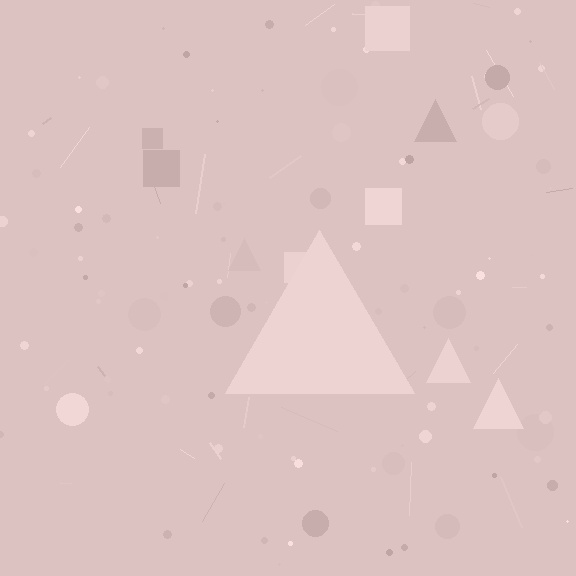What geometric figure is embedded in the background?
A triangle is embedded in the background.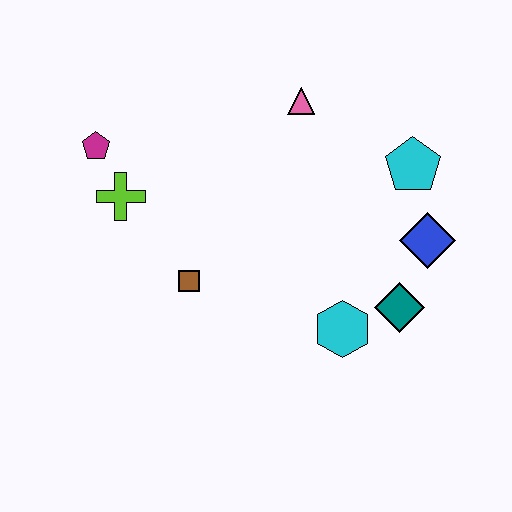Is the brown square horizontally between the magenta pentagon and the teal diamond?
Yes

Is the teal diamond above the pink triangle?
No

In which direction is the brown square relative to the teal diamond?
The brown square is to the left of the teal diamond.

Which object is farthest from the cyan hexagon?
The magenta pentagon is farthest from the cyan hexagon.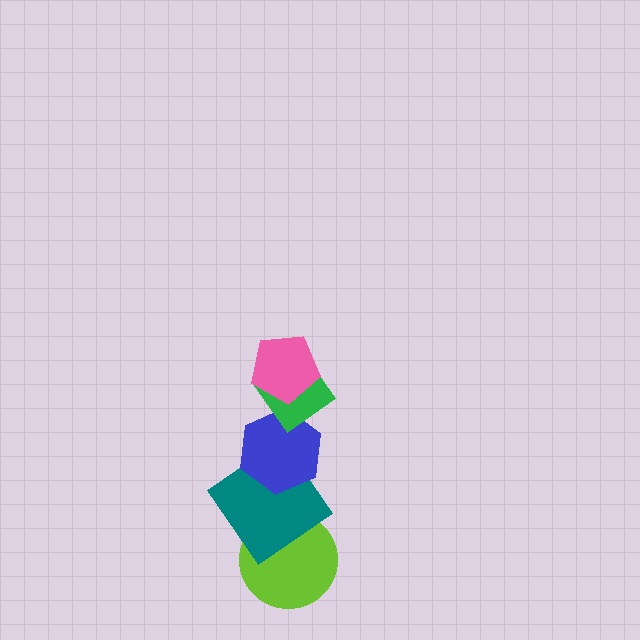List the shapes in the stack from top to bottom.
From top to bottom: the pink pentagon, the green diamond, the blue hexagon, the teal diamond, the lime circle.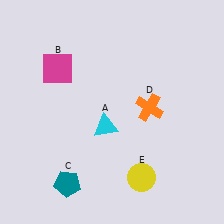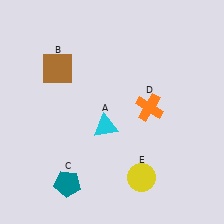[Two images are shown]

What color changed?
The square (B) changed from magenta in Image 1 to brown in Image 2.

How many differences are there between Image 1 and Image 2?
There is 1 difference between the two images.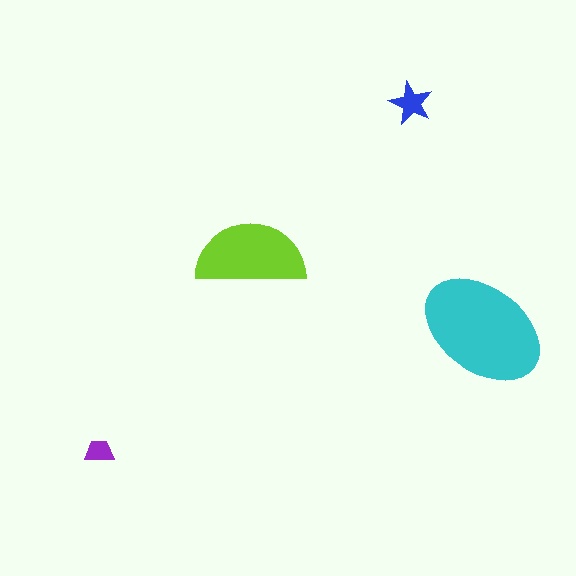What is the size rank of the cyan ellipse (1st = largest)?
1st.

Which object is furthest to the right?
The cyan ellipse is rightmost.